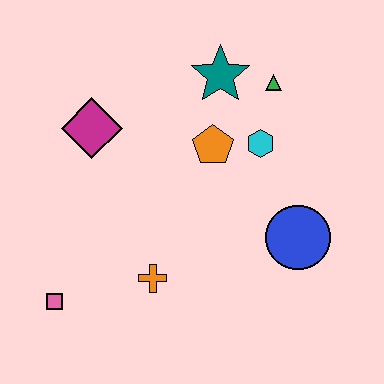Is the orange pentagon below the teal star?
Yes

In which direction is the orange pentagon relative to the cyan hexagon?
The orange pentagon is to the left of the cyan hexagon.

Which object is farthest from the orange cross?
The green triangle is farthest from the orange cross.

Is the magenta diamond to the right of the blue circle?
No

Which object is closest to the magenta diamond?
The orange pentagon is closest to the magenta diamond.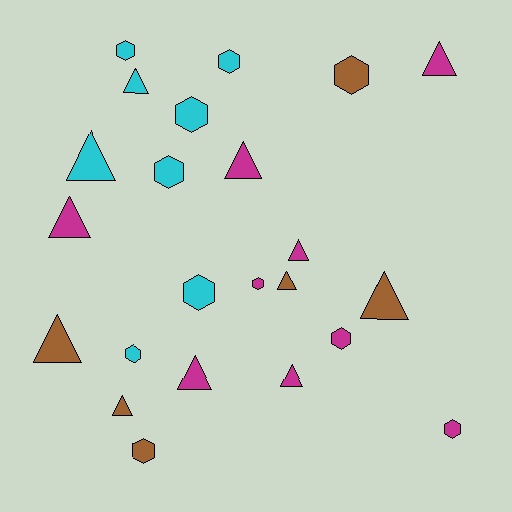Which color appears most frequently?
Magenta, with 9 objects.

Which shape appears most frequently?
Triangle, with 12 objects.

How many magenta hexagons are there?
There are 3 magenta hexagons.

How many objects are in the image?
There are 23 objects.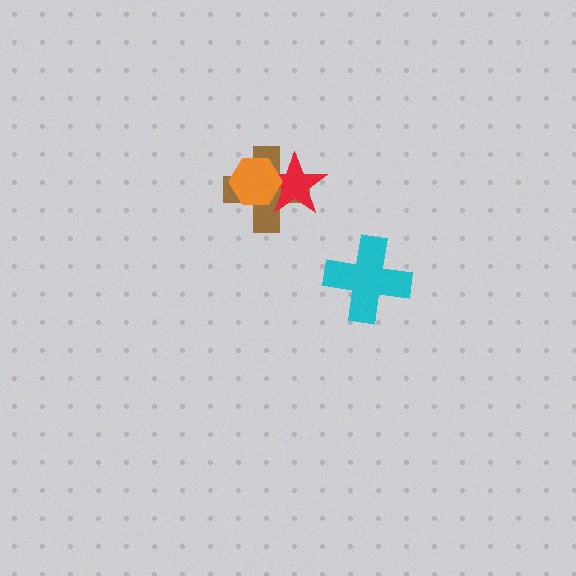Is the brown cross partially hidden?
Yes, it is partially covered by another shape.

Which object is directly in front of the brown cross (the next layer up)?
The red star is directly in front of the brown cross.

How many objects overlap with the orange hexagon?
2 objects overlap with the orange hexagon.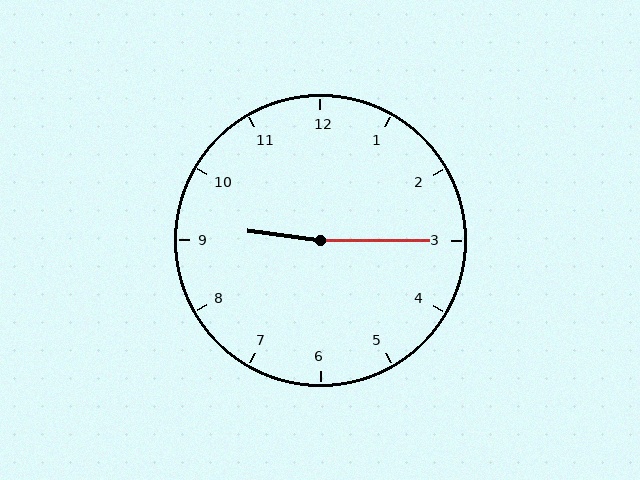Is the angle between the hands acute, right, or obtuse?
It is obtuse.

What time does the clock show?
9:15.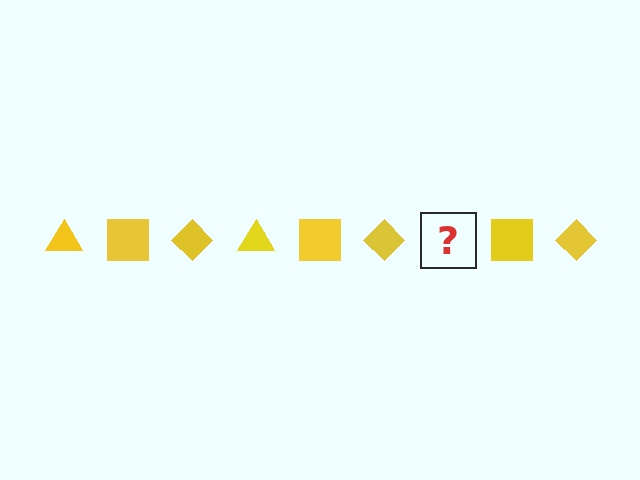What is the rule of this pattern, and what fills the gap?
The rule is that the pattern cycles through triangle, square, diamond shapes in yellow. The gap should be filled with a yellow triangle.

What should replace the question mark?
The question mark should be replaced with a yellow triangle.